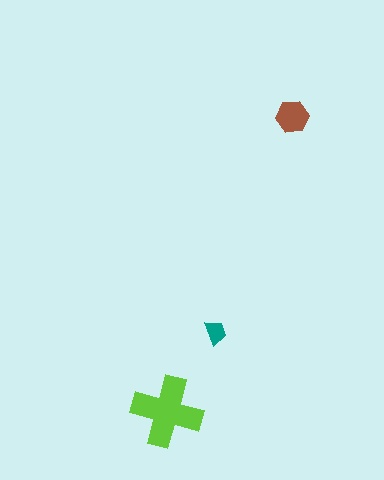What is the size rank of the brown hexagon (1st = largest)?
2nd.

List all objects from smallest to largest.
The teal trapezoid, the brown hexagon, the lime cross.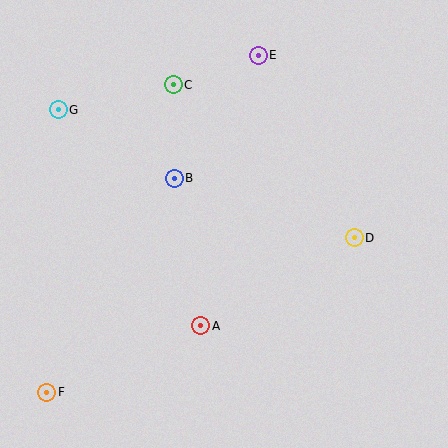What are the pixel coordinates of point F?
Point F is at (47, 392).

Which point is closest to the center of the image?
Point B at (174, 178) is closest to the center.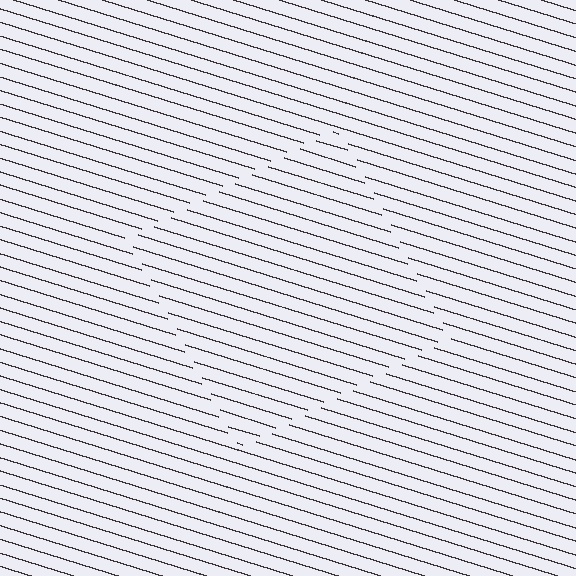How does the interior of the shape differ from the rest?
The interior of the shape contains the same grating, shifted by half a period — the contour is defined by the phase discontinuity where line-ends from the inner and outer gratings abut.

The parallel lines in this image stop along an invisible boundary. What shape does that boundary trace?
An illusory square. The interior of the shape contains the same grating, shifted by half a period — the contour is defined by the phase discontinuity where line-ends from the inner and outer gratings abut.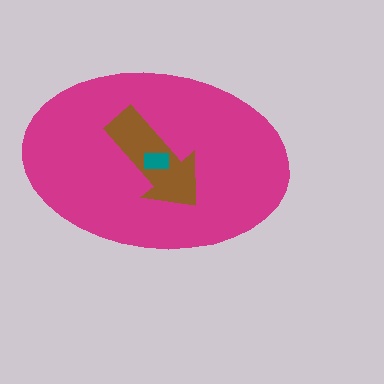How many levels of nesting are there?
3.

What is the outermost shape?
The magenta ellipse.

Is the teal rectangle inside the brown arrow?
Yes.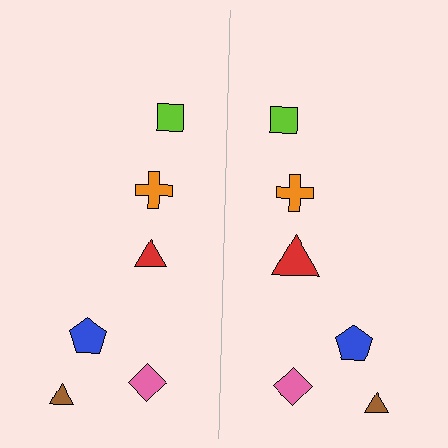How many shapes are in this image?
There are 12 shapes in this image.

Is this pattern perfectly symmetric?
No, the pattern is not perfectly symmetric. The red triangle on the right side has a different size than its mirror counterpart.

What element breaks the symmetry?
The red triangle on the right side has a different size than its mirror counterpart.